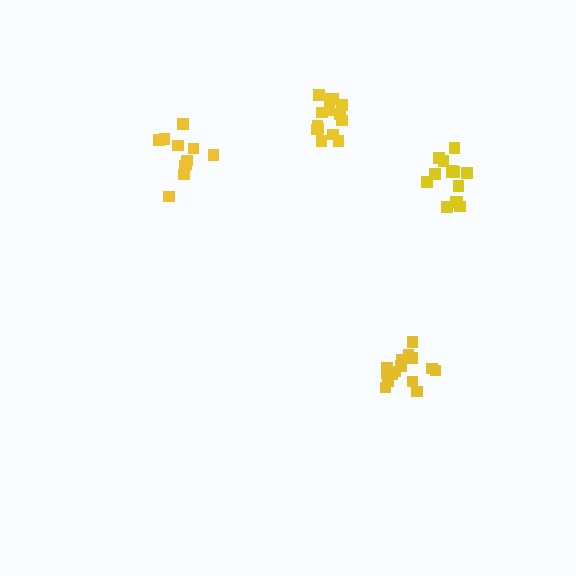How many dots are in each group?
Group 1: 15 dots, Group 2: 14 dots, Group 3: 11 dots, Group 4: 14 dots (54 total).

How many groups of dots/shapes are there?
There are 4 groups.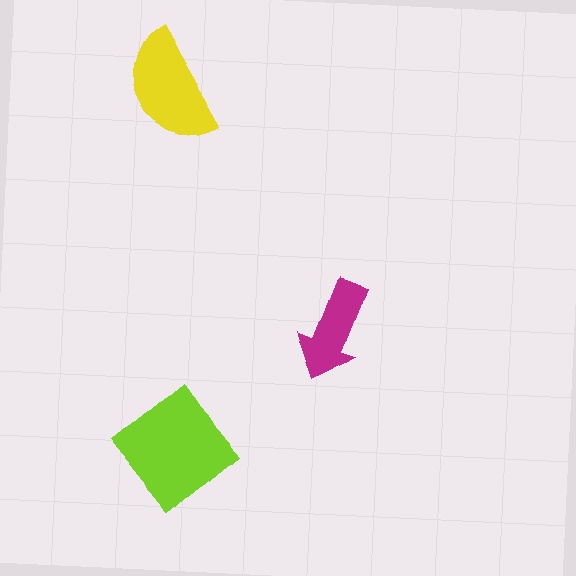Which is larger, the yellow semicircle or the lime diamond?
The lime diamond.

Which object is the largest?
The lime diamond.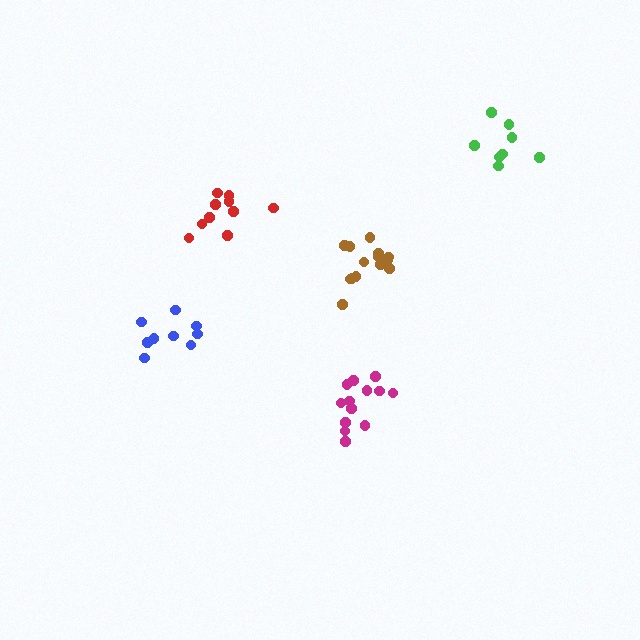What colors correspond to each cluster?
The clusters are colored: blue, red, green, brown, magenta.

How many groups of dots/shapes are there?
There are 5 groups.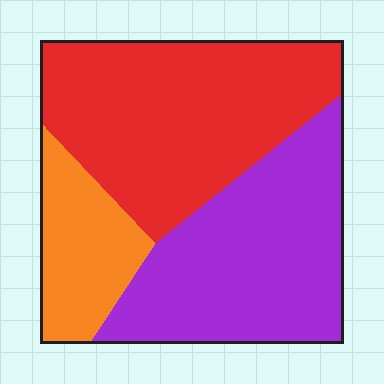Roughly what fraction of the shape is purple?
Purple covers about 40% of the shape.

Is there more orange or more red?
Red.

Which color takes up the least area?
Orange, at roughly 15%.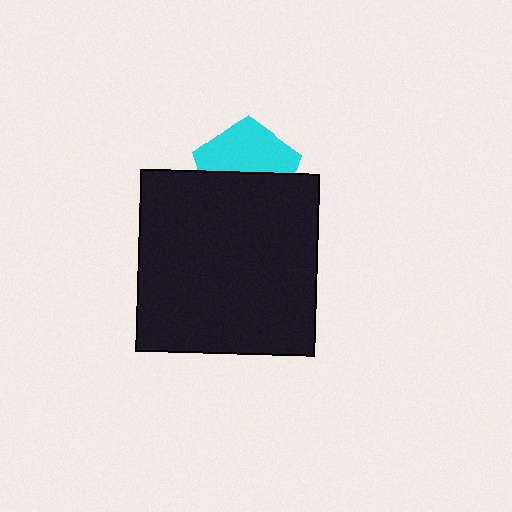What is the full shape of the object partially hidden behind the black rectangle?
The partially hidden object is a cyan pentagon.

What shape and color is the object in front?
The object in front is a black rectangle.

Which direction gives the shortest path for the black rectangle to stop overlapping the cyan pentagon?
Moving down gives the shortest separation.